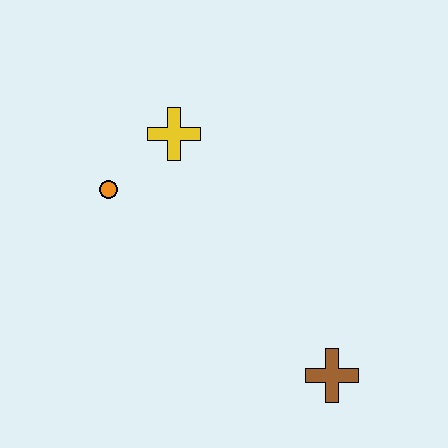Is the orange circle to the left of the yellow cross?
Yes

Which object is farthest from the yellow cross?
The brown cross is farthest from the yellow cross.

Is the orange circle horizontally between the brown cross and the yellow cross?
No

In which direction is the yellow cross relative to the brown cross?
The yellow cross is above the brown cross.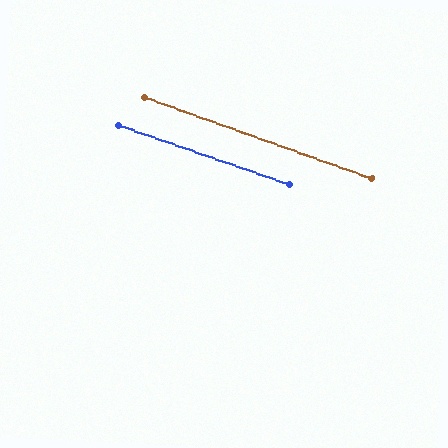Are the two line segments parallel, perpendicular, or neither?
Parallel — their directions differ by only 0.7°.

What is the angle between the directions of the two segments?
Approximately 1 degree.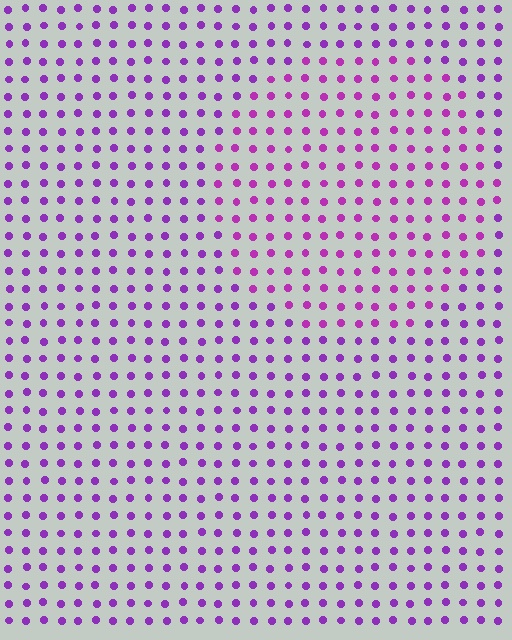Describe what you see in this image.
The image is filled with small purple elements in a uniform arrangement. A circle-shaped region is visible where the elements are tinted to a slightly different hue, forming a subtle color boundary.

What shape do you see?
I see a circle.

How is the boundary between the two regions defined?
The boundary is defined purely by a slight shift in hue (about 21 degrees). Spacing, size, and orientation are identical on both sides.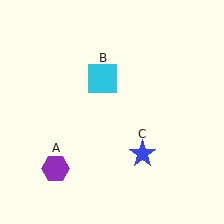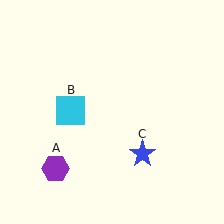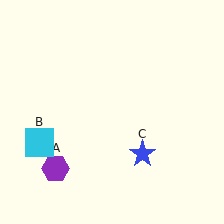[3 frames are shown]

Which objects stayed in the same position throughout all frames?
Purple hexagon (object A) and blue star (object C) remained stationary.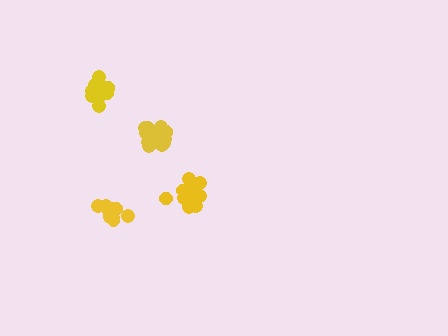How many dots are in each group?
Group 1: 16 dots, Group 2: 16 dots, Group 3: 16 dots, Group 4: 14 dots (62 total).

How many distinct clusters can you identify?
There are 4 distinct clusters.